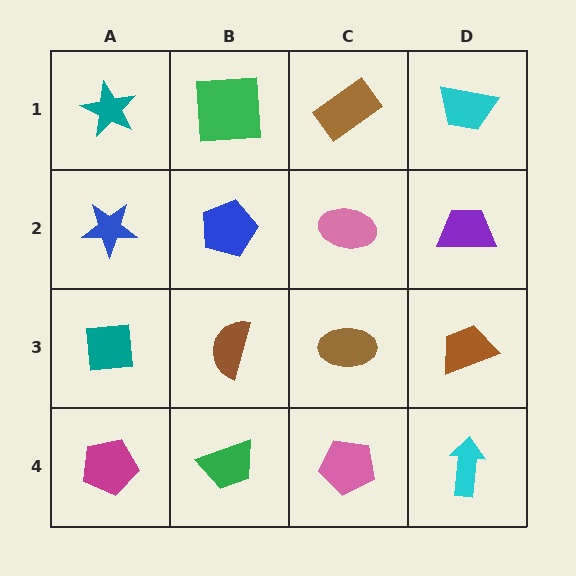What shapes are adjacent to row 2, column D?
A cyan trapezoid (row 1, column D), a brown trapezoid (row 3, column D), a pink ellipse (row 2, column C).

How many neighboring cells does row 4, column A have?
2.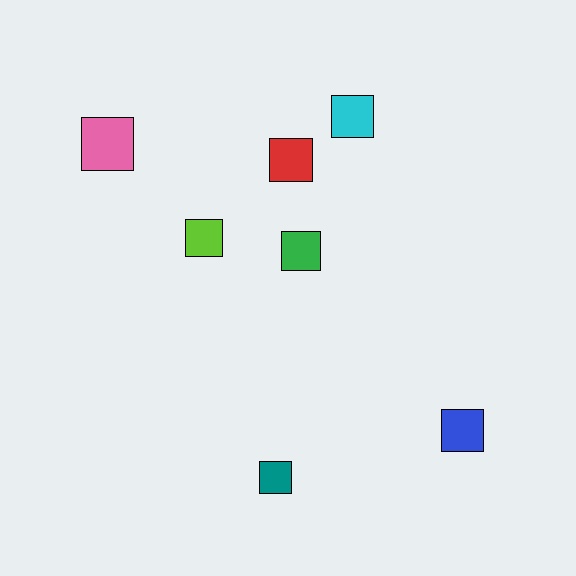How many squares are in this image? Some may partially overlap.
There are 7 squares.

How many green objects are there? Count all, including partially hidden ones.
There is 1 green object.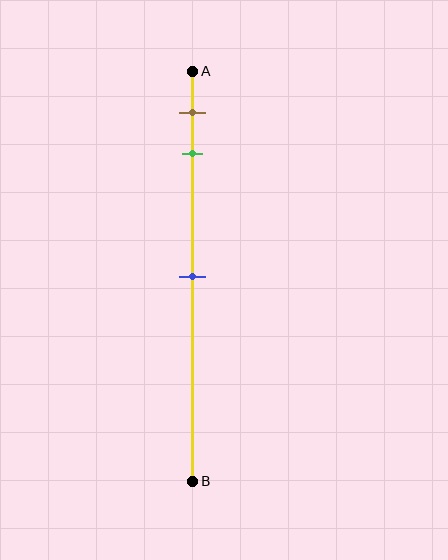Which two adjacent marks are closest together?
The brown and green marks are the closest adjacent pair.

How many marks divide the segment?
There are 3 marks dividing the segment.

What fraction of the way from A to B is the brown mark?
The brown mark is approximately 10% (0.1) of the way from A to B.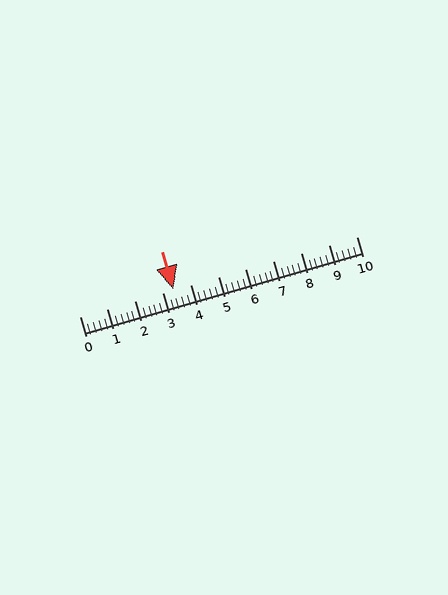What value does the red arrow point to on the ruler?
The red arrow points to approximately 3.4.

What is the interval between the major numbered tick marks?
The major tick marks are spaced 1 units apart.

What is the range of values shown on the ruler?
The ruler shows values from 0 to 10.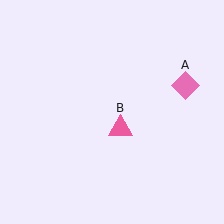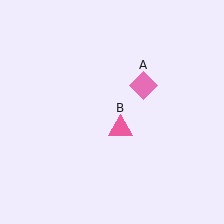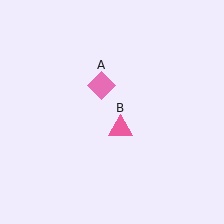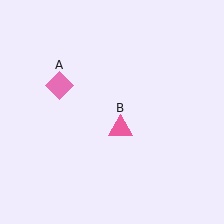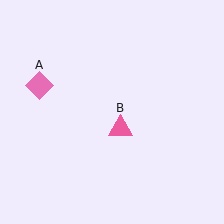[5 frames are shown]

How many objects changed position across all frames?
1 object changed position: pink diamond (object A).